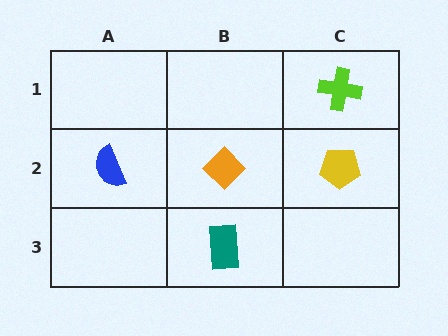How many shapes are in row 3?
1 shape.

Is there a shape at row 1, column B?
No, that cell is empty.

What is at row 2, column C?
A yellow pentagon.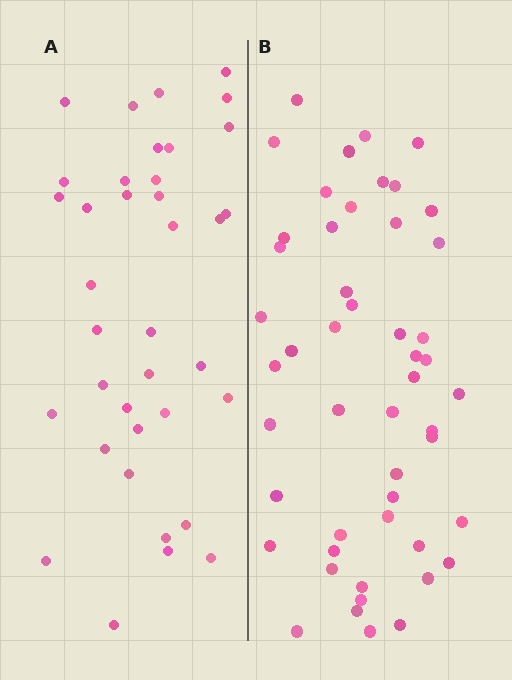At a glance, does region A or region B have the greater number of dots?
Region B (the right region) has more dots.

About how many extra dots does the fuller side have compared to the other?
Region B has approximately 15 more dots than region A.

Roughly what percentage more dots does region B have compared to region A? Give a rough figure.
About 35% more.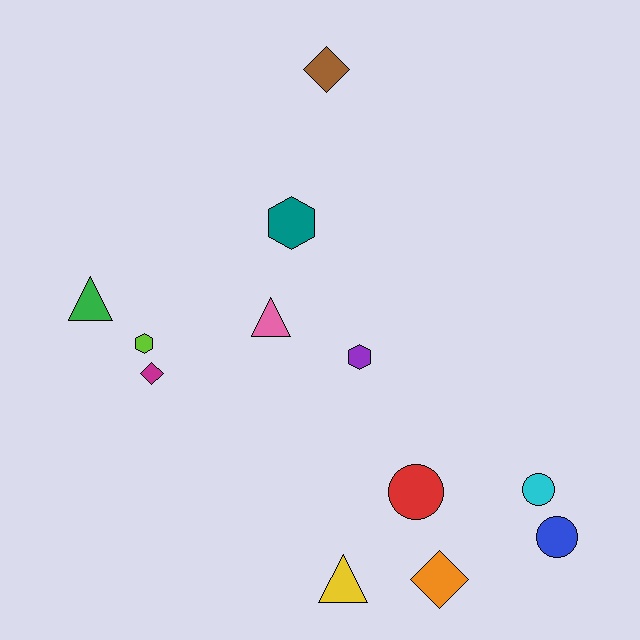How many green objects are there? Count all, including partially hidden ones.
There is 1 green object.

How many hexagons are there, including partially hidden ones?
There are 3 hexagons.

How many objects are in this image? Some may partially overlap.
There are 12 objects.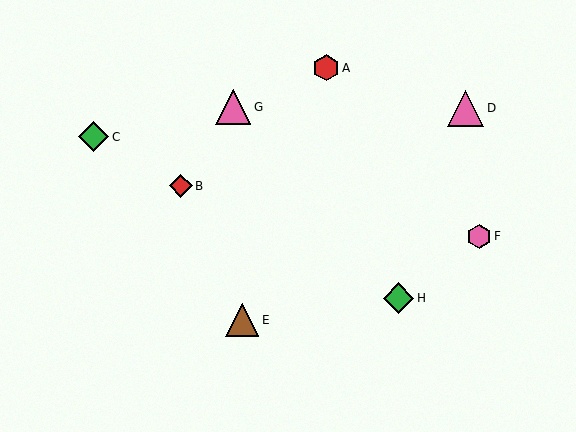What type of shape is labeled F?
Shape F is a pink hexagon.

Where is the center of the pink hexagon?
The center of the pink hexagon is at (479, 236).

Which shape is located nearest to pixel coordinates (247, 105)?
The pink triangle (labeled G) at (233, 107) is nearest to that location.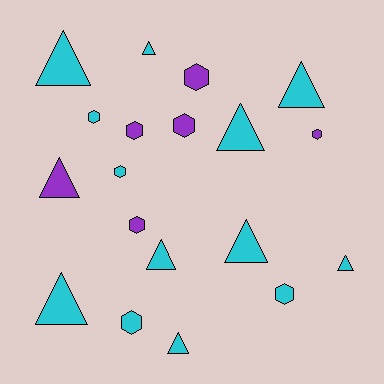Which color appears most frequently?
Cyan, with 13 objects.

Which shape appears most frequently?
Triangle, with 10 objects.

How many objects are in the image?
There are 19 objects.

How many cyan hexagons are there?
There are 4 cyan hexagons.